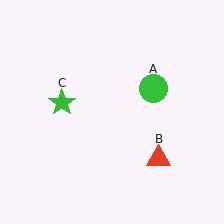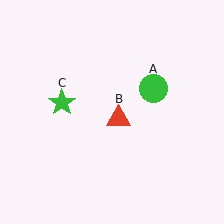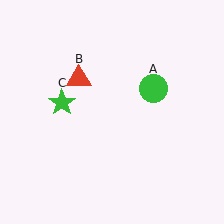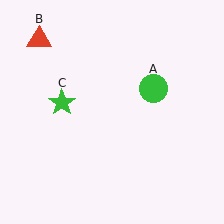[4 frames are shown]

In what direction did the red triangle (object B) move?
The red triangle (object B) moved up and to the left.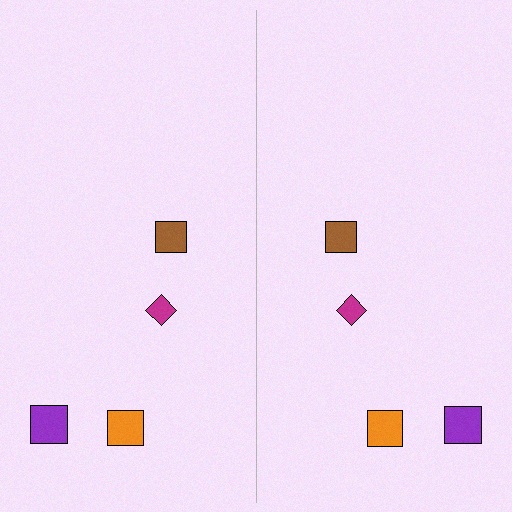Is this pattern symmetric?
Yes, this pattern has bilateral (reflection) symmetry.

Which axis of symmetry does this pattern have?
The pattern has a vertical axis of symmetry running through the center of the image.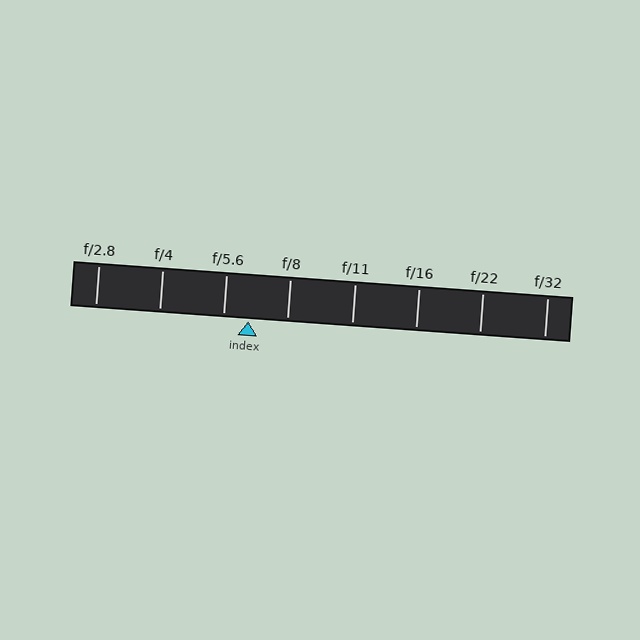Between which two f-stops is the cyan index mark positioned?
The index mark is between f/5.6 and f/8.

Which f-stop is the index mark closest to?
The index mark is closest to f/5.6.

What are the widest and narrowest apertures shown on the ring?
The widest aperture shown is f/2.8 and the narrowest is f/32.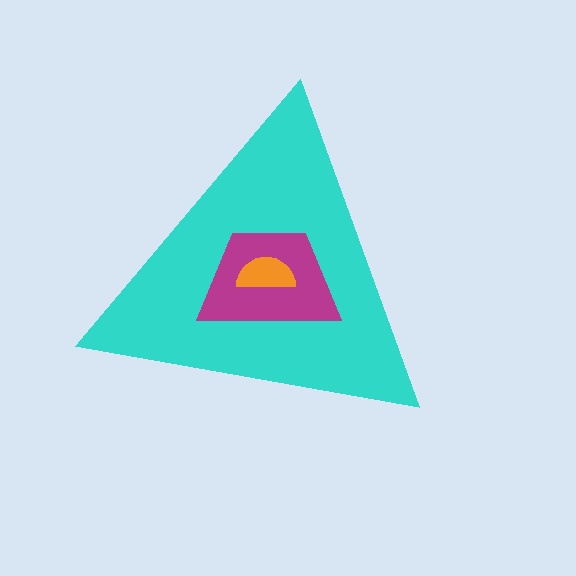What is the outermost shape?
The cyan triangle.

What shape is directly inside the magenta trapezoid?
The orange semicircle.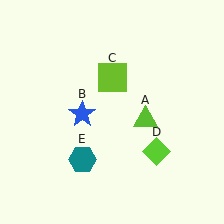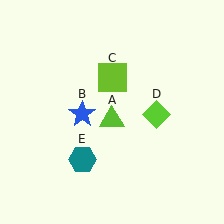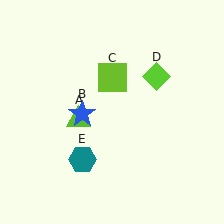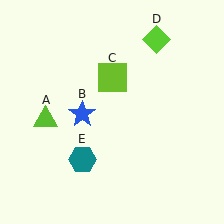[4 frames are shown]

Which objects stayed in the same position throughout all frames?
Blue star (object B) and lime square (object C) and teal hexagon (object E) remained stationary.